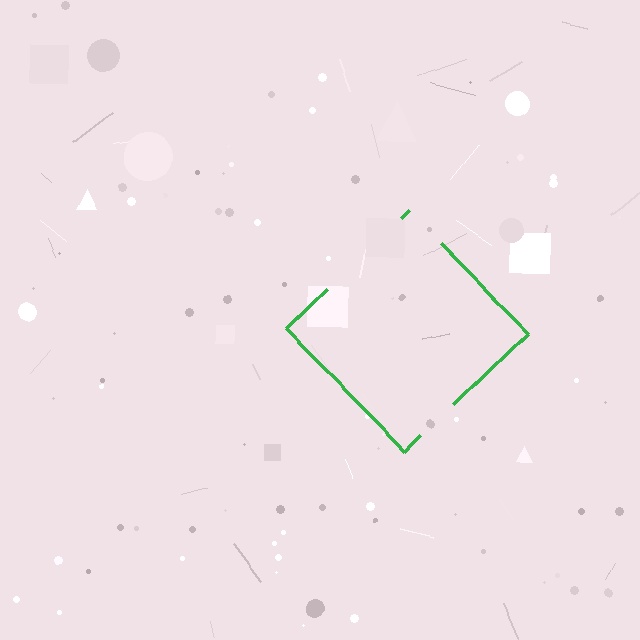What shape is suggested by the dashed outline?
The dashed outline suggests a diamond.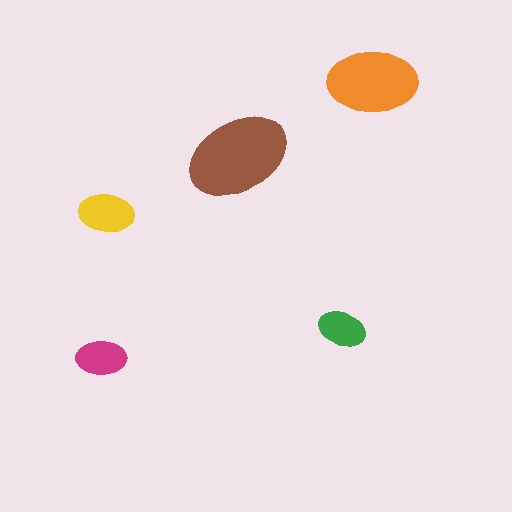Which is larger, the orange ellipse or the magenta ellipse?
The orange one.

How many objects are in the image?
There are 5 objects in the image.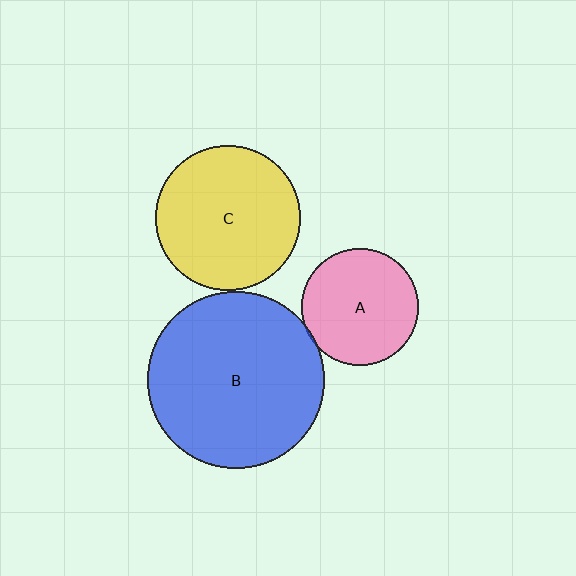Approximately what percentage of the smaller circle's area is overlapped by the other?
Approximately 5%.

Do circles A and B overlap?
Yes.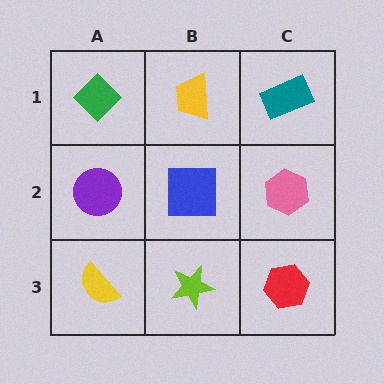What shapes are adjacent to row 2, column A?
A green diamond (row 1, column A), a yellow semicircle (row 3, column A), a blue square (row 2, column B).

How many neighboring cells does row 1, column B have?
3.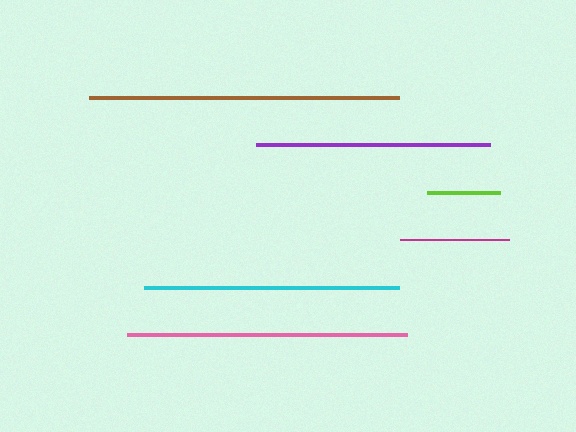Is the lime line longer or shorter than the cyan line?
The cyan line is longer than the lime line.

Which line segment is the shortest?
The lime line is the shortest at approximately 73 pixels.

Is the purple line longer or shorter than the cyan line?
The cyan line is longer than the purple line.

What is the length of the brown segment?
The brown segment is approximately 311 pixels long.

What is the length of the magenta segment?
The magenta segment is approximately 109 pixels long.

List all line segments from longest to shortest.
From longest to shortest: brown, pink, cyan, purple, magenta, lime.